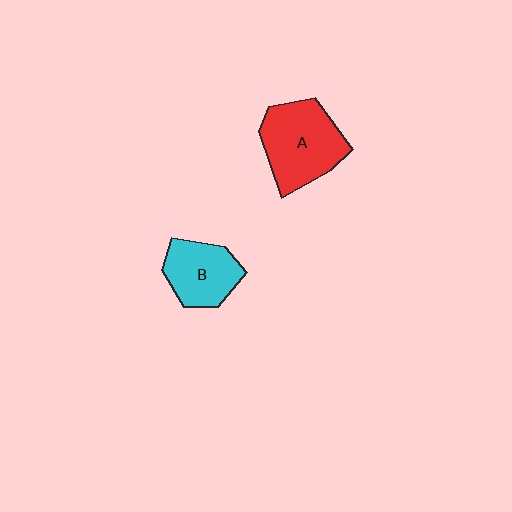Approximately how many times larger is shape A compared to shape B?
Approximately 1.4 times.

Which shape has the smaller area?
Shape B (cyan).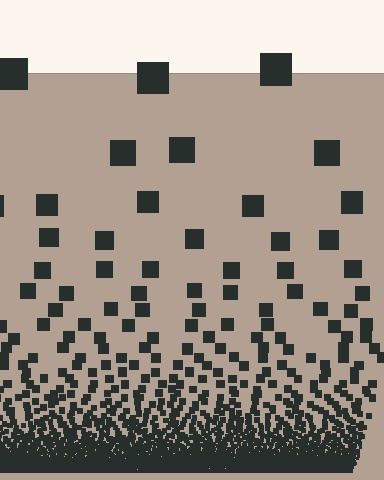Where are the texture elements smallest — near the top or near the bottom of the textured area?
Near the bottom.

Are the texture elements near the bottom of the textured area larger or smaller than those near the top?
Smaller. The gradient is inverted — elements near the bottom are smaller and denser.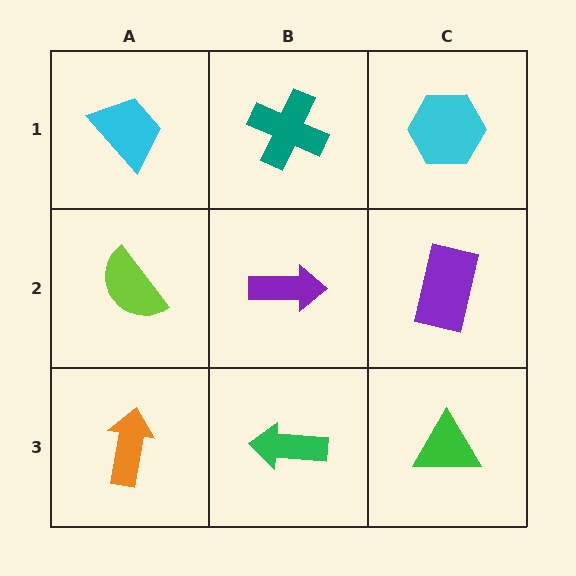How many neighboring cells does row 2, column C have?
3.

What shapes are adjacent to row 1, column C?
A purple rectangle (row 2, column C), a teal cross (row 1, column B).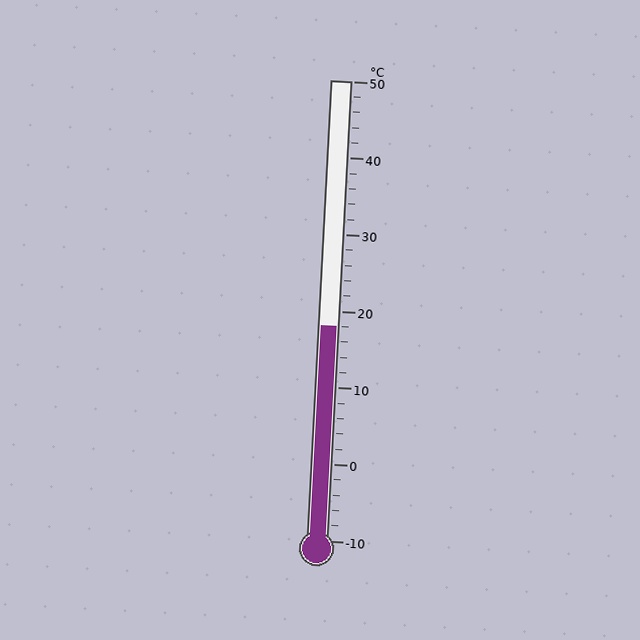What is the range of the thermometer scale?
The thermometer scale ranges from -10°C to 50°C.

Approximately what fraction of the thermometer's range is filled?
The thermometer is filled to approximately 45% of its range.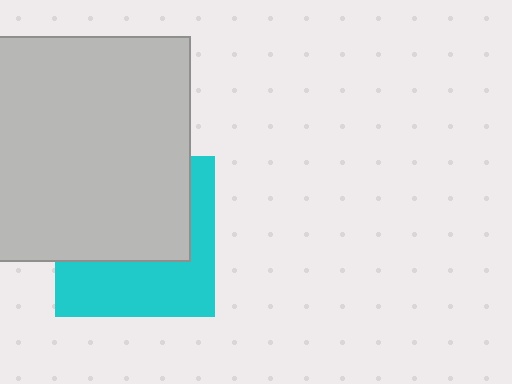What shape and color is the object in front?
The object in front is a light gray square.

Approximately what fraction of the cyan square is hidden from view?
Roughly 56% of the cyan square is hidden behind the light gray square.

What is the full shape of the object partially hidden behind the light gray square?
The partially hidden object is a cyan square.